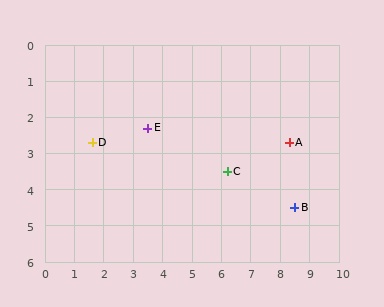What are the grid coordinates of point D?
Point D is at approximately (1.6, 2.7).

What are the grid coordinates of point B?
Point B is at approximately (8.5, 4.5).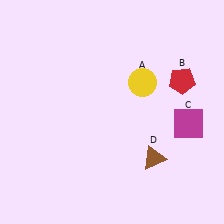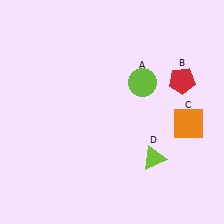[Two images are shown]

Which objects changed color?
A changed from yellow to lime. C changed from magenta to orange. D changed from brown to lime.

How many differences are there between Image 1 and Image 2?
There are 3 differences between the two images.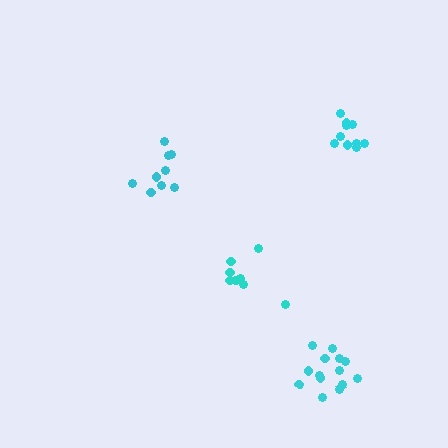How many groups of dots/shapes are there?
There are 4 groups.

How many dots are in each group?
Group 1: 10 dots, Group 2: 14 dots, Group 3: 9 dots, Group 4: 8 dots (41 total).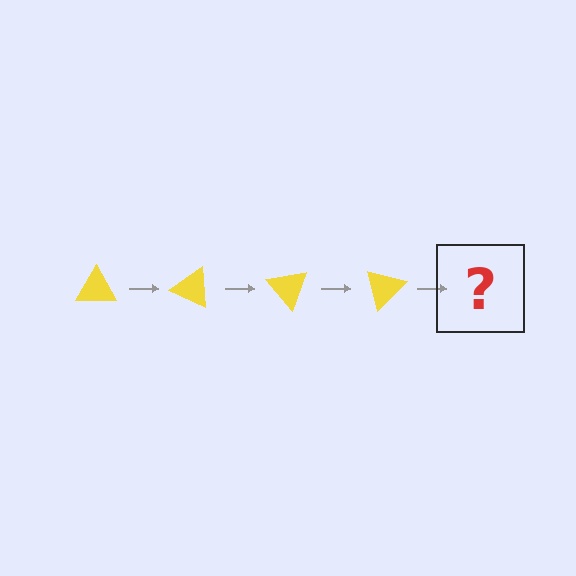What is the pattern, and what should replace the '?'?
The pattern is that the triangle rotates 25 degrees each step. The '?' should be a yellow triangle rotated 100 degrees.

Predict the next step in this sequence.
The next step is a yellow triangle rotated 100 degrees.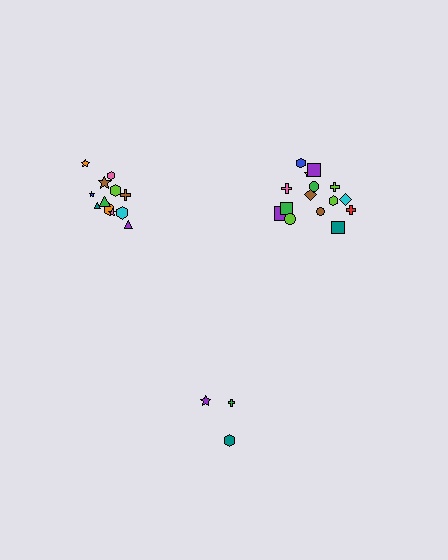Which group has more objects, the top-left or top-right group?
The top-right group.